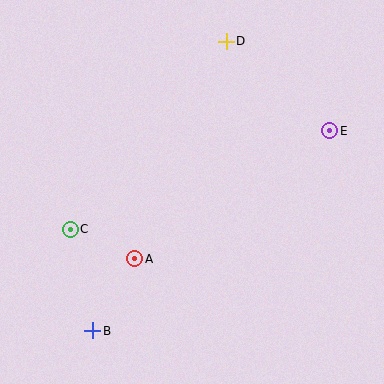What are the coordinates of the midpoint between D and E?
The midpoint between D and E is at (278, 86).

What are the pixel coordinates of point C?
Point C is at (70, 229).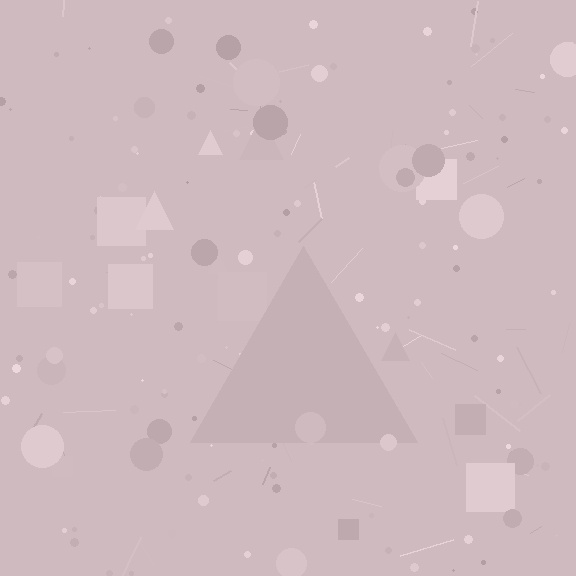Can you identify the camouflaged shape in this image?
The camouflaged shape is a triangle.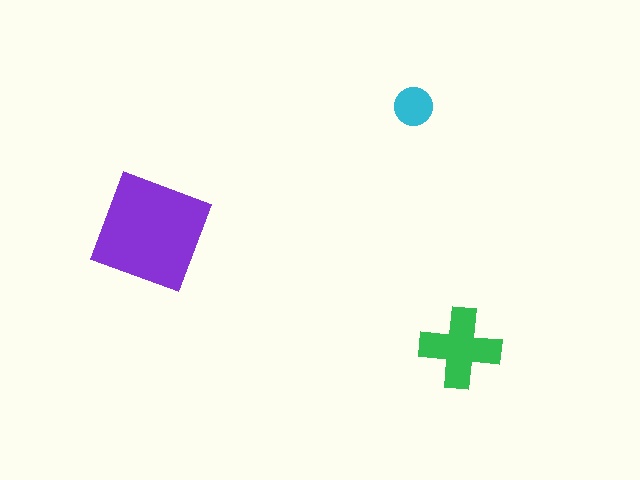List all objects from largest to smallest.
The purple square, the green cross, the cyan circle.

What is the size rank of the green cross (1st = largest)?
2nd.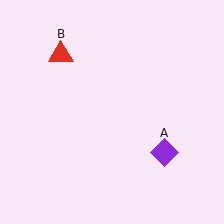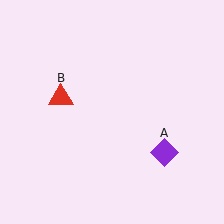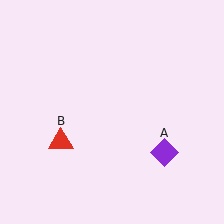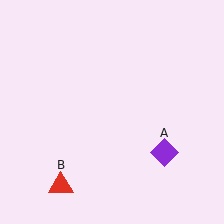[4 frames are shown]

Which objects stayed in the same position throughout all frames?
Purple diamond (object A) remained stationary.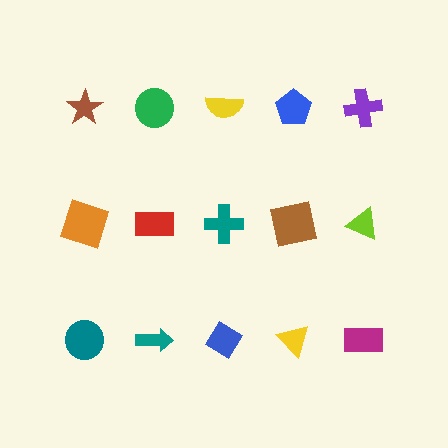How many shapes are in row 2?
5 shapes.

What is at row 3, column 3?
A blue diamond.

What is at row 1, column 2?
A green circle.